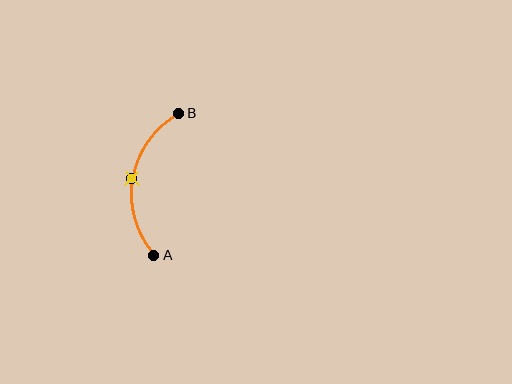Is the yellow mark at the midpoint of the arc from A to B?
Yes. The yellow mark lies on the arc at equal arc-length from both A and B — it is the arc midpoint.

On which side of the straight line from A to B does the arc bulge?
The arc bulges to the left of the straight line connecting A and B.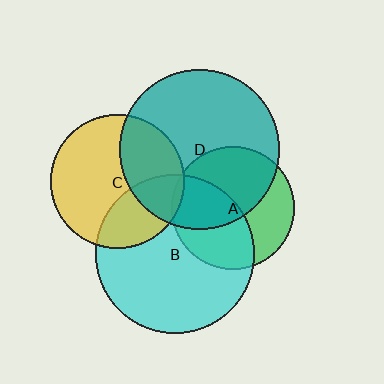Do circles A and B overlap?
Yes.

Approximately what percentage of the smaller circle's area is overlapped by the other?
Approximately 45%.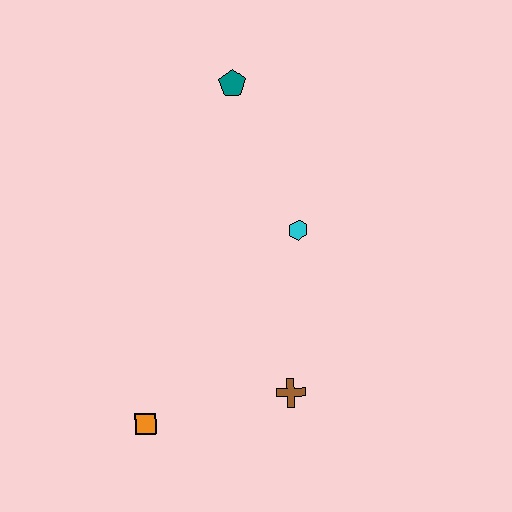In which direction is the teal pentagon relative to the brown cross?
The teal pentagon is above the brown cross.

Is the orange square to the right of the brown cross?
No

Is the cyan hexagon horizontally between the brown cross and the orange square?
No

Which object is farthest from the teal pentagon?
The orange square is farthest from the teal pentagon.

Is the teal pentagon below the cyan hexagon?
No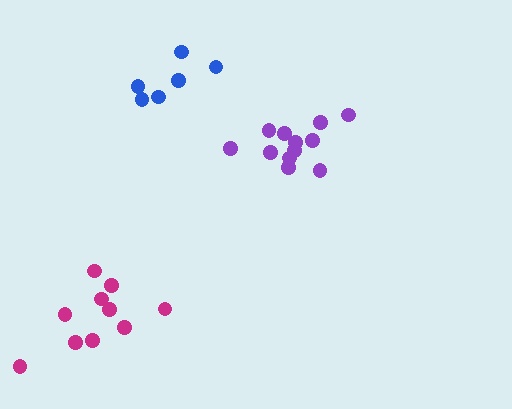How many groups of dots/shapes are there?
There are 3 groups.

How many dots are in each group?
Group 1: 6 dots, Group 2: 12 dots, Group 3: 10 dots (28 total).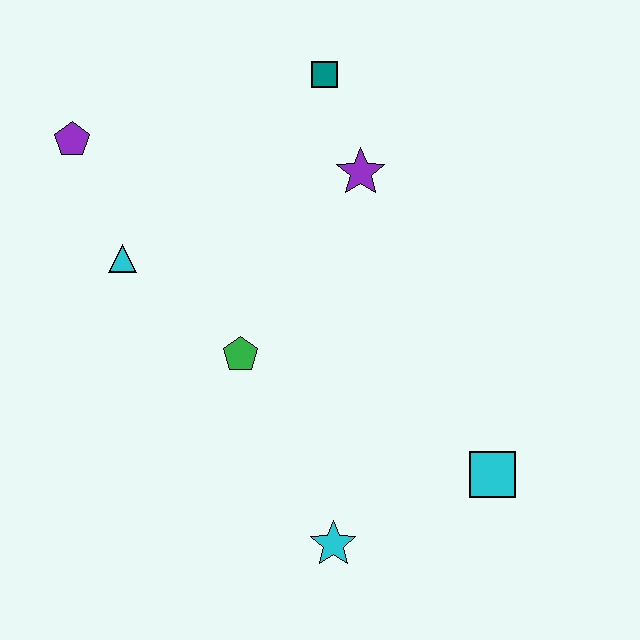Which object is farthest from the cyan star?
The purple pentagon is farthest from the cyan star.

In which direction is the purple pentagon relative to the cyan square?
The purple pentagon is to the left of the cyan square.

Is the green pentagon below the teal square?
Yes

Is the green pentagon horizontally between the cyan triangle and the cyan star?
Yes